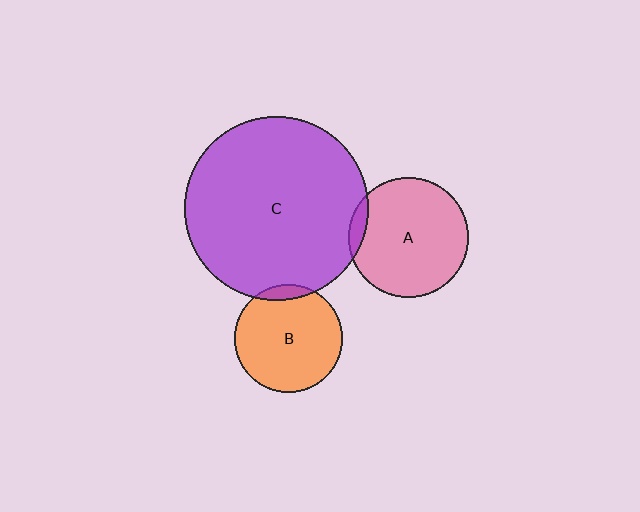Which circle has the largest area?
Circle C (purple).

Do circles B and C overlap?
Yes.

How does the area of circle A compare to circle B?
Approximately 1.2 times.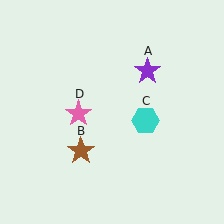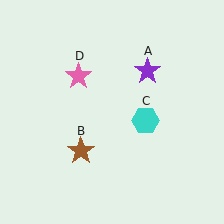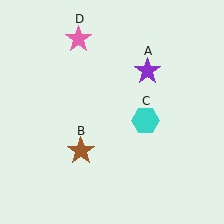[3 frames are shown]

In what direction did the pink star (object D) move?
The pink star (object D) moved up.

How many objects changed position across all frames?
1 object changed position: pink star (object D).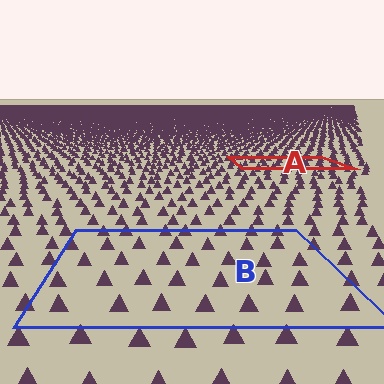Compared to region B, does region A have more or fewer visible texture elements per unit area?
Region A has more texture elements per unit area — they are packed more densely because it is farther away.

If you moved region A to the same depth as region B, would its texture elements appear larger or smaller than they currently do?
They would appear larger. At a closer depth, the same texture elements are projected at a bigger on-screen size.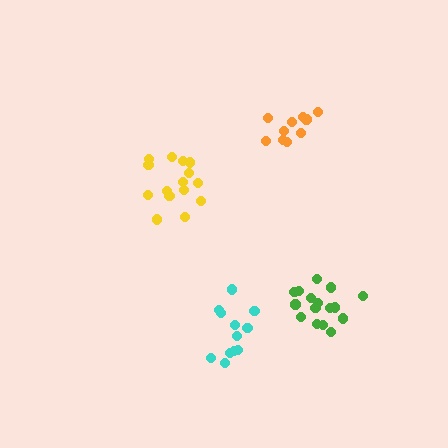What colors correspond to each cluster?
The clusters are colored: yellow, green, cyan, orange.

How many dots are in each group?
Group 1: 15 dots, Group 2: 16 dots, Group 3: 12 dots, Group 4: 10 dots (53 total).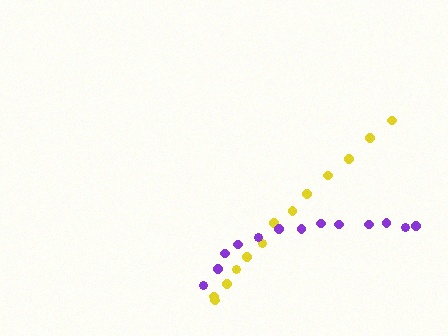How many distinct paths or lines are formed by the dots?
There are 2 distinct paths.